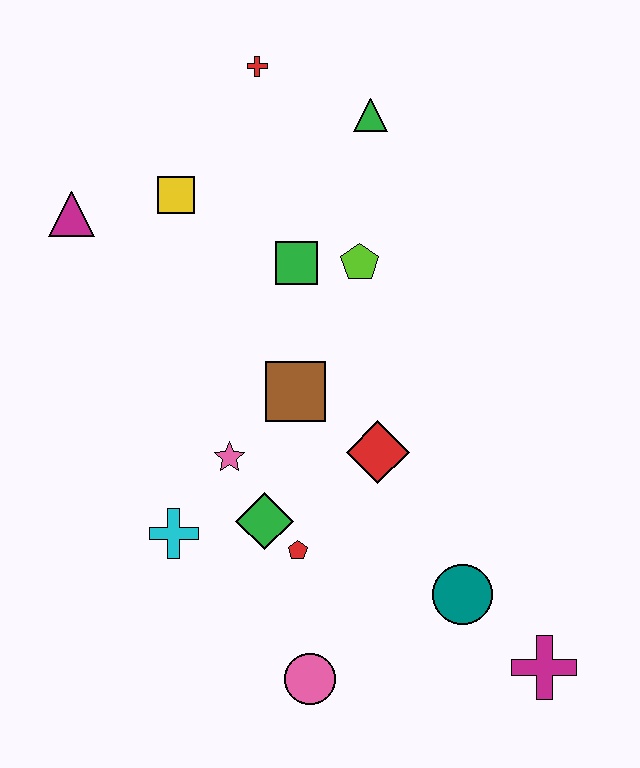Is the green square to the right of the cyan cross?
Yes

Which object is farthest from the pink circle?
The red cross is farthest from the pink circle.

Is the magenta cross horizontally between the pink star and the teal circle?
No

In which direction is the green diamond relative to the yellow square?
The green diamond is below the yellow square.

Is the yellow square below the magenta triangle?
No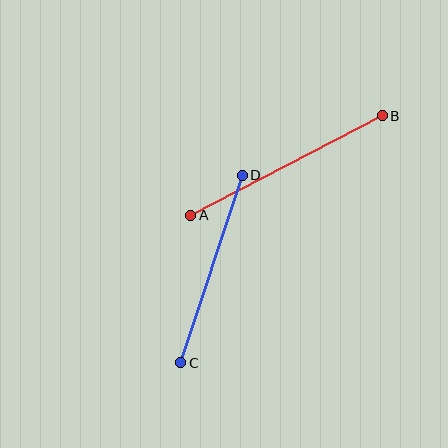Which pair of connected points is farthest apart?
Points A and B are farthest apart.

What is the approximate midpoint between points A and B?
The midpoint is at approximately (287, 165) pixels.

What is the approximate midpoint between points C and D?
The midpoint is at approximately (211, 269) pixels.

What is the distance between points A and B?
The distance is approximately 216 pixels.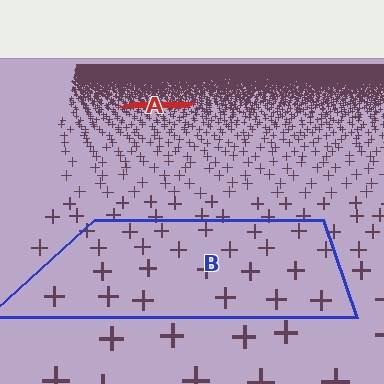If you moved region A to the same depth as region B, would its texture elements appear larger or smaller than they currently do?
They would appear larger. At a closer depth, the same texture elements are projected at a bigger on-screen size.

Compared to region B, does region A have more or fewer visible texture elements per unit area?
Region A has more texture elements per unit area — they are packed more densely because it is farther away.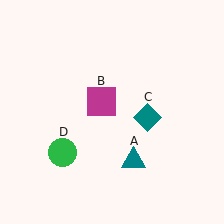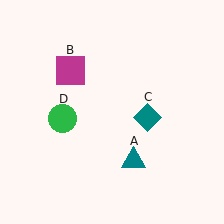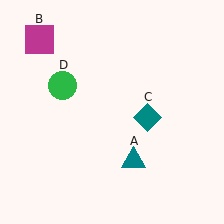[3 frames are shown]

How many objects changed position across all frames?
2 objects changed position: magenta square (object B), green circle (object D).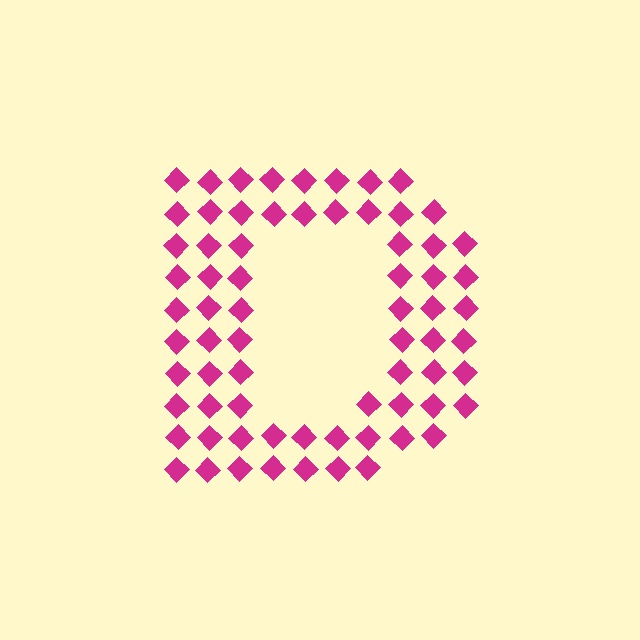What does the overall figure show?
The overall figure shows the letter D.